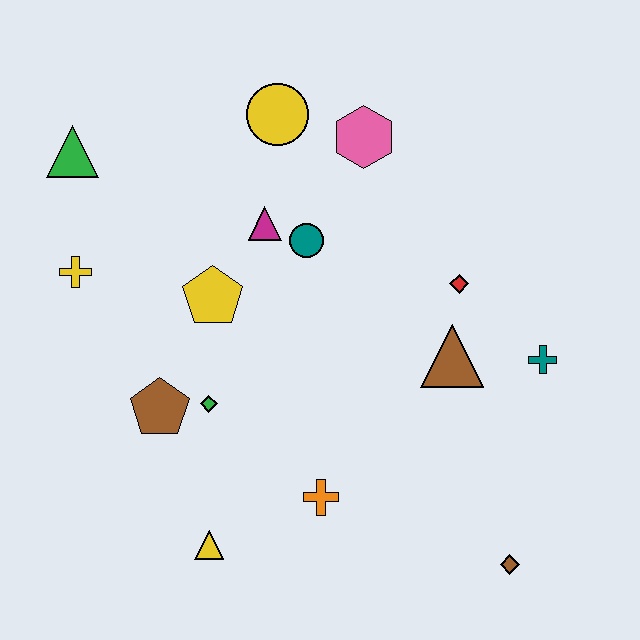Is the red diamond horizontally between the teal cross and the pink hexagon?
Yes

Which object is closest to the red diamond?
The brown triangle is closest to the red diamond.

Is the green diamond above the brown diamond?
Yes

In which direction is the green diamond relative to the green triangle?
The green diamond is below the green triangle.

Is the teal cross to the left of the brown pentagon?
No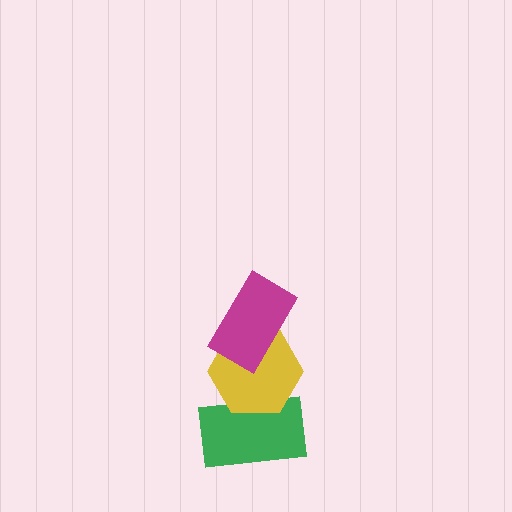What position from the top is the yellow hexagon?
The yellow hexagon is 2nd from the top.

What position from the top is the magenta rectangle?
The magenta rectangle is 1st from the top.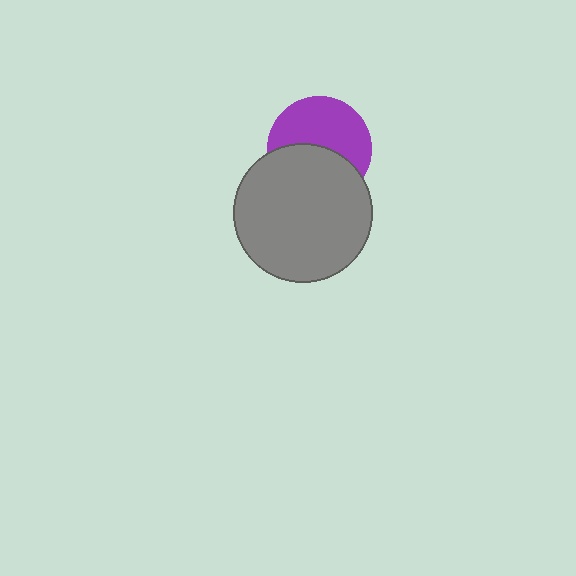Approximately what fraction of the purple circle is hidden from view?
Roughly 46% of the purple circle is hidden behind the gray circle.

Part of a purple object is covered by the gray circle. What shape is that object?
It is a circle.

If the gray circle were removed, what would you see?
You would see the complete purple circle.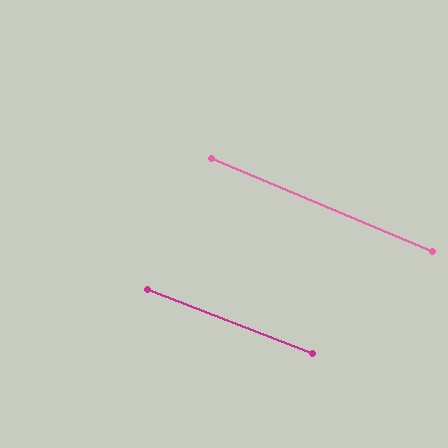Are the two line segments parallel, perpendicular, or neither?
Parallel — their directions differ by only 1.7°.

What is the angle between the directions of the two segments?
Approximately 2 degrees.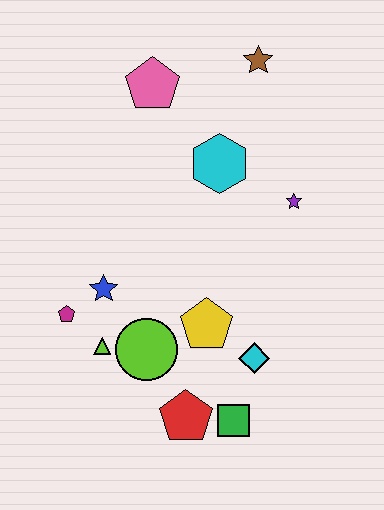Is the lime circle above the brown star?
No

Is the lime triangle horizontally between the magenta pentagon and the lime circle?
Yes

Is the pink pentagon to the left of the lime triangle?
No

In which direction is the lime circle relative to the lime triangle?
The lime circle is to the right of the lime triangle.